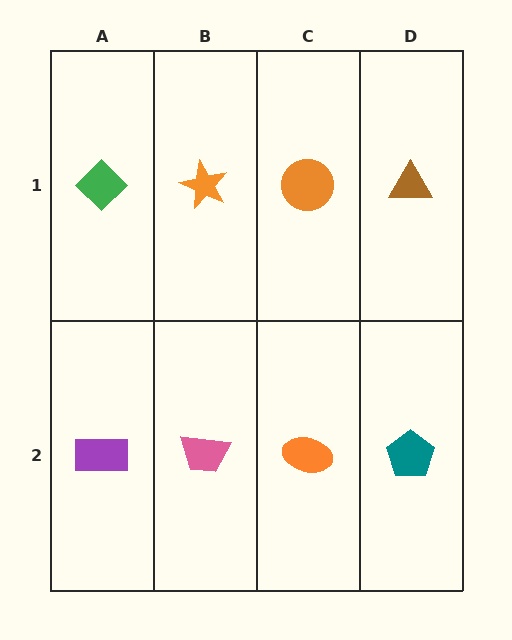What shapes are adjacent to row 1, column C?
An orange ellipse (row 2, column C), an orange star (row 1, column B), a brown triangle (row 1, column D).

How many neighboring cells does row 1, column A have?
2.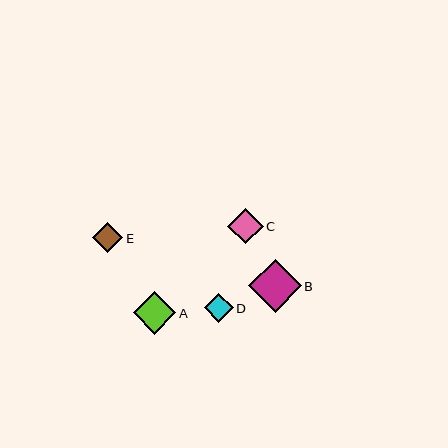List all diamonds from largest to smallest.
From largest to smallest: B, A, C, E, D.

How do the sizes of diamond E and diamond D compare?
Diamond E and diamond D are approximately the same size.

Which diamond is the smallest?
Diamond D is the smallest with a size of approximately 29 pixels.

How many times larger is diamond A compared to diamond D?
Diamond A is approximately 1.5 times the size of diamond D.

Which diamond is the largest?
Diamond B is the largest with a size of approximately 53 pixels.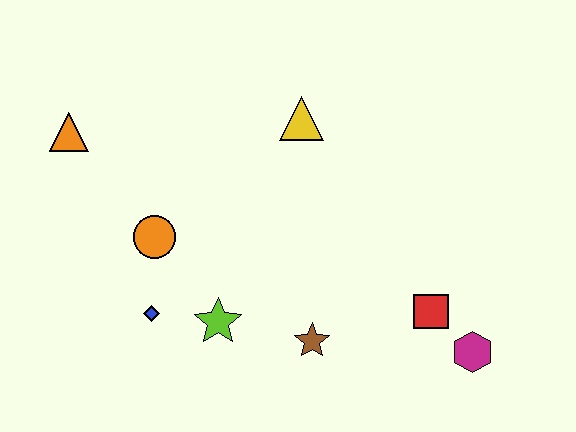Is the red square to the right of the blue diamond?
Yes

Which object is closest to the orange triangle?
The orange circle is closest to the orange triangle.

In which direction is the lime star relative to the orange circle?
The lime star is below the orange circle.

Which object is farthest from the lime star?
The magenta hexagon is farthest from the lime star.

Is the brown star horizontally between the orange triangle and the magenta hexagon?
Yes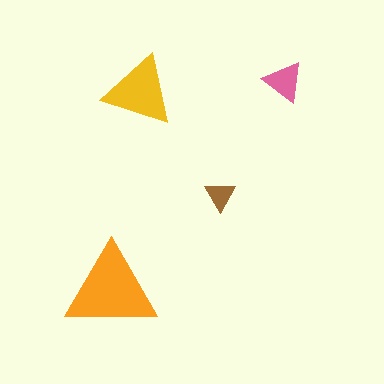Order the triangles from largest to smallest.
the orange one, the yellow one, the pink one, the brown one.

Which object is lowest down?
The orange triangle is bottommost.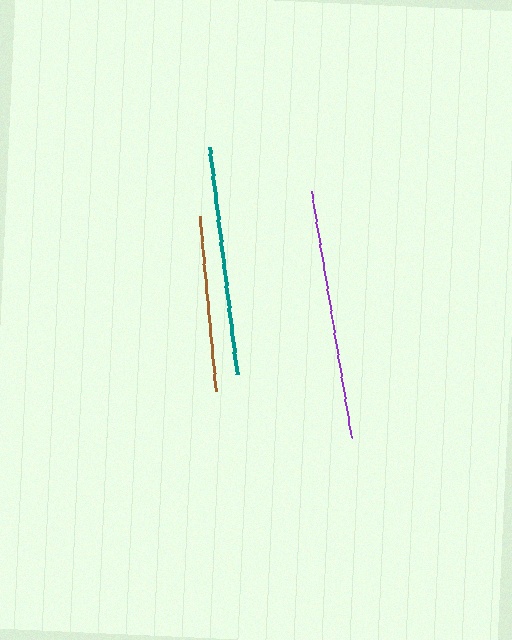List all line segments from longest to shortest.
From longest to shortest: purple, teal, brown.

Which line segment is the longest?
The purple line is the longest at approximately 250 pixels.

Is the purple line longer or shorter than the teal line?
The purple line is longer than the teal line.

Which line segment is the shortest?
The brown line is the shortest at approximately 176 pixels.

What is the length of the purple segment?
The purple segment is approximately 250 pixels long.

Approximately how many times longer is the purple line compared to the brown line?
The purple line is approximately 1.4 times the length of the brown line.